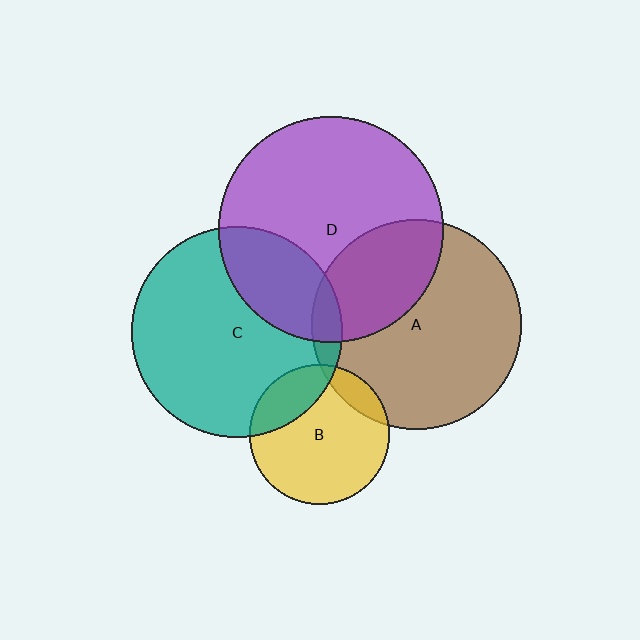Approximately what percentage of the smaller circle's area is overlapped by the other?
Approximately 5%.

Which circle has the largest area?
Circle D (purple).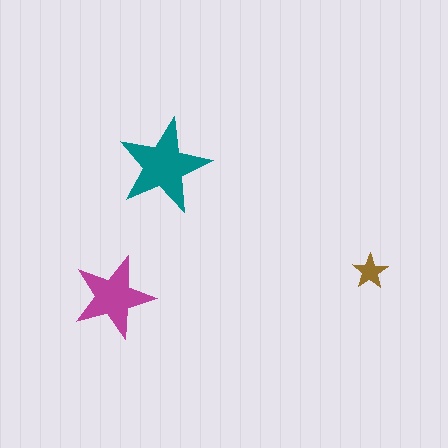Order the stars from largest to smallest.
the teal one, the magenta one, the brown one.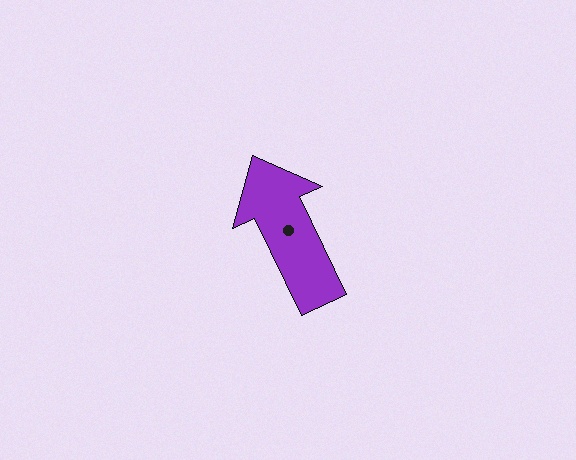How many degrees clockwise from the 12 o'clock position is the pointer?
Approximately 335 degrees.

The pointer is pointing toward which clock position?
Roughly 11 o'clock.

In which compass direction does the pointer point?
Northwest.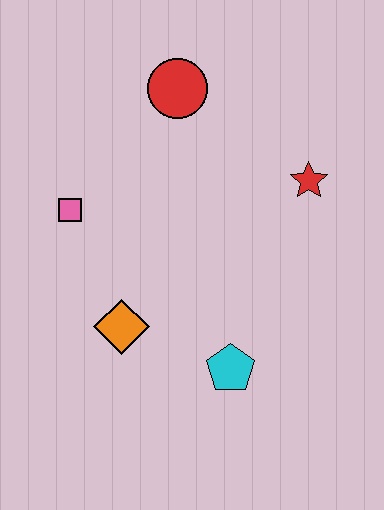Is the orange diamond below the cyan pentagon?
No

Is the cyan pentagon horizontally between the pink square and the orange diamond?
No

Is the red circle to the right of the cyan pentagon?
No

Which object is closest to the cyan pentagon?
The orange diamond is closest to the cyan pentagon.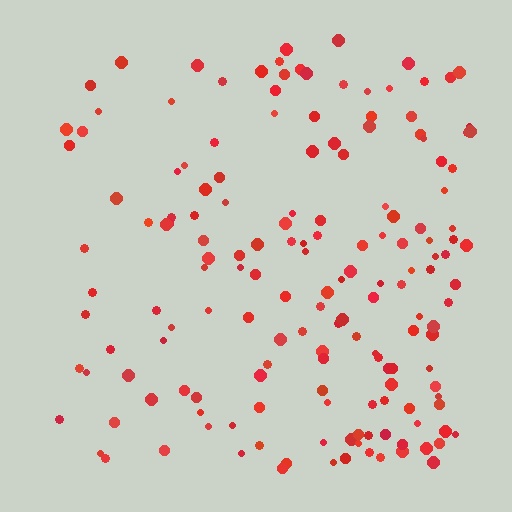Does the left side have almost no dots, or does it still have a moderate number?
Still a moderate number, just noticeably fewer than the right.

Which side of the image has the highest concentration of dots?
The right.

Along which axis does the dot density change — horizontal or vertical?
Horizontal.